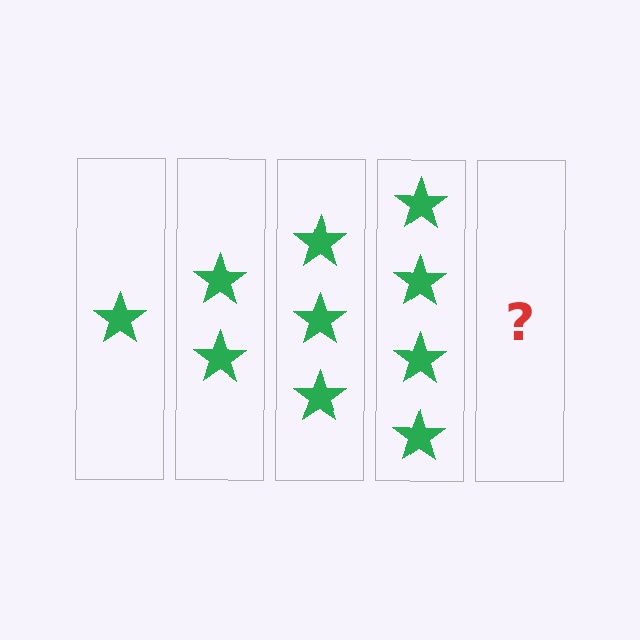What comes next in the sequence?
The next element should be 5 stars.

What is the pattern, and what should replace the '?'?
The pattern is that each step adds one more star. The '?' should be 5 stars.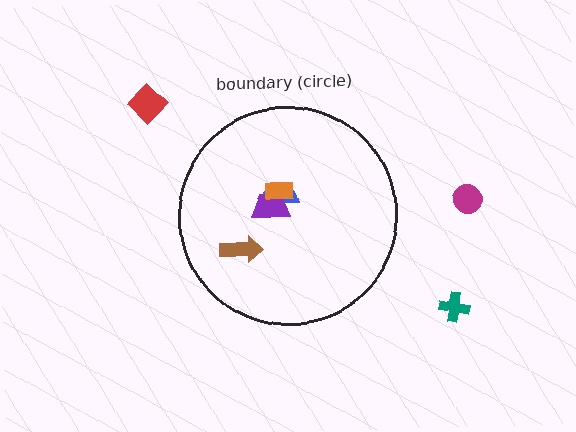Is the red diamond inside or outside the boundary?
Outside.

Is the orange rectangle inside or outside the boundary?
Inside.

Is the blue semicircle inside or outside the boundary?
Inside.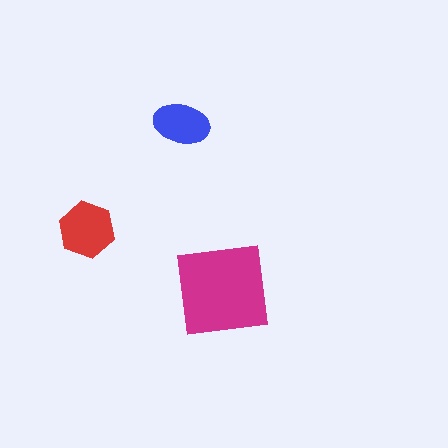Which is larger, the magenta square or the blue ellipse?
The magenta square.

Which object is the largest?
The magenta square.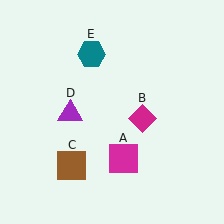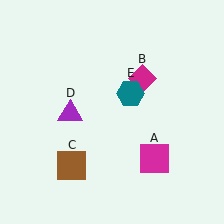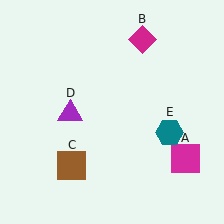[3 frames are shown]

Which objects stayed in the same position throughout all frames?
Brown square (object C) and purple triangle (object D) remained stationary.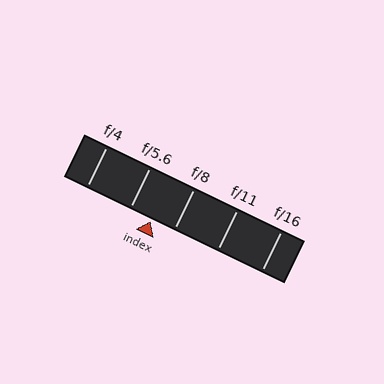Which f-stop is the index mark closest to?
The index mark is closest to f/8.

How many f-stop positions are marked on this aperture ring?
There are 5 f-stop positions marked.